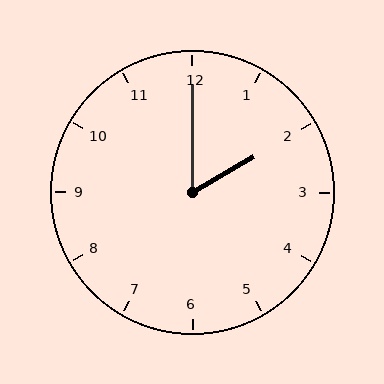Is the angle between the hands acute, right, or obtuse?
It is acute.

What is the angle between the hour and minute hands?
Approximately 60 degrees.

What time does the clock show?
2:00.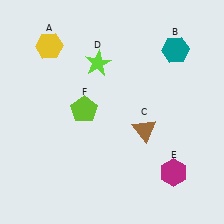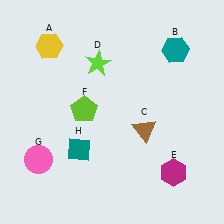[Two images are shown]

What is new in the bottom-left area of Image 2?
A pink circle (G) was added in the bottom-left area of Image 2.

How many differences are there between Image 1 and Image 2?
There are 2 differences between the two images.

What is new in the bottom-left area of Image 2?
A teal diamond (H) was added in the bottom-left area of Image 2.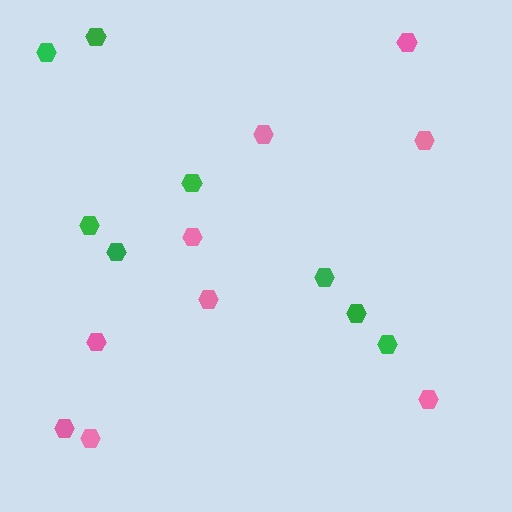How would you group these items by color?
There are 2 groups: one group of green hexagons (8) and one group of pink hexagons (9).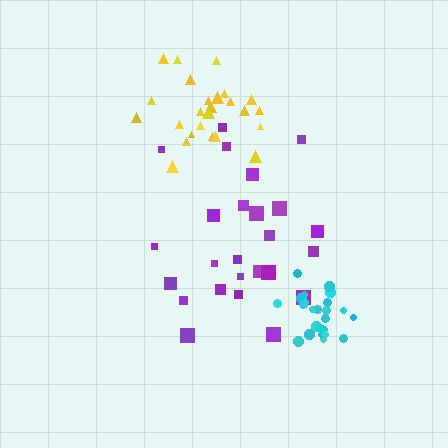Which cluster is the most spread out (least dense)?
Purple.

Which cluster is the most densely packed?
Cyan.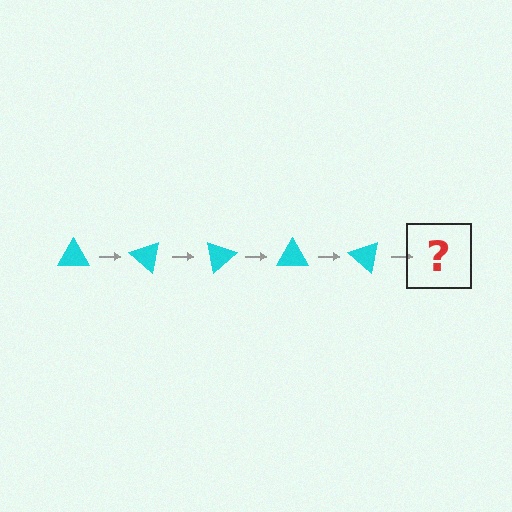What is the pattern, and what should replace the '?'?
The pattern is that the triangle rotates 40 degrees each step. The '?' should be a cyan triangle rotated 200 degrees.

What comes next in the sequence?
The next element should be a cyan triangle rotated 200 degrees.